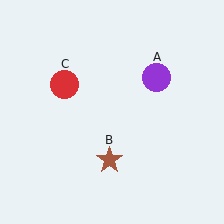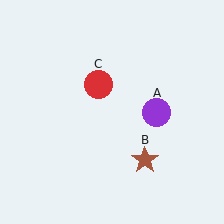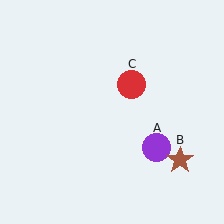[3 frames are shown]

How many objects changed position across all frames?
3 objects changed position: purple circle (object A), brown star (object B), red circle (object C).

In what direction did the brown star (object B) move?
The brown star (object B) moved right.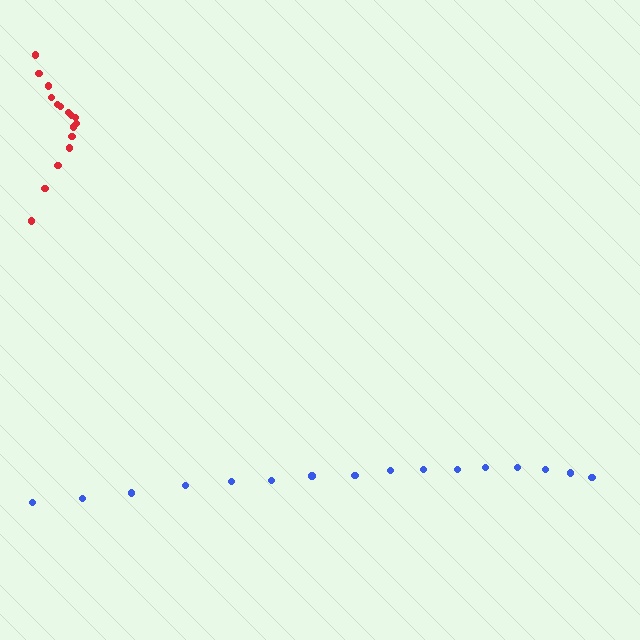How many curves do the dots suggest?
There are 2 distinct paths.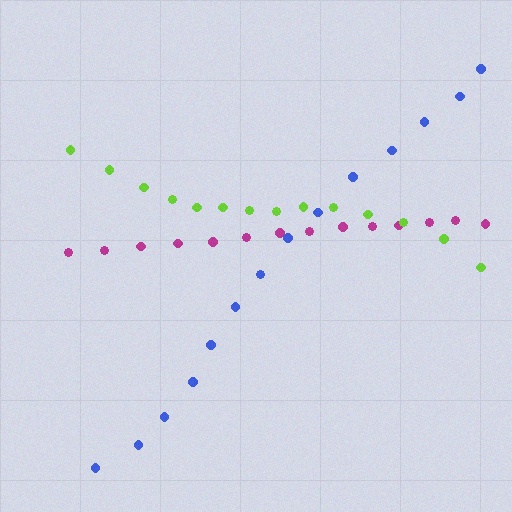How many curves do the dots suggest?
There are 3 distinct paths.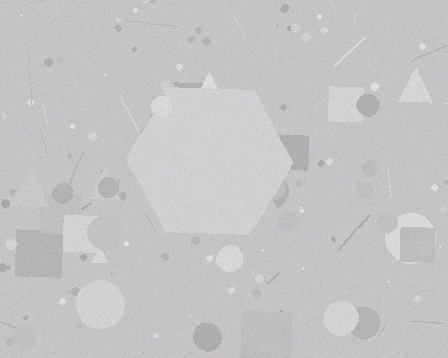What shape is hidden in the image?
A hexagon is hidden in the image.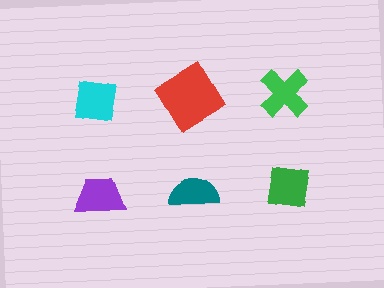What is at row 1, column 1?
A cyan square.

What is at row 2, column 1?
A purple trapezoid.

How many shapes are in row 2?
3 shapes.